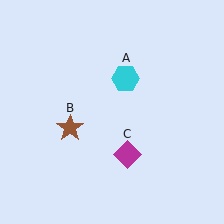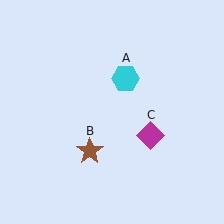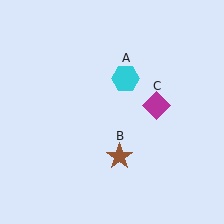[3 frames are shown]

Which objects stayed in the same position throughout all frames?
Cyan hexagon (object A) remained stationary.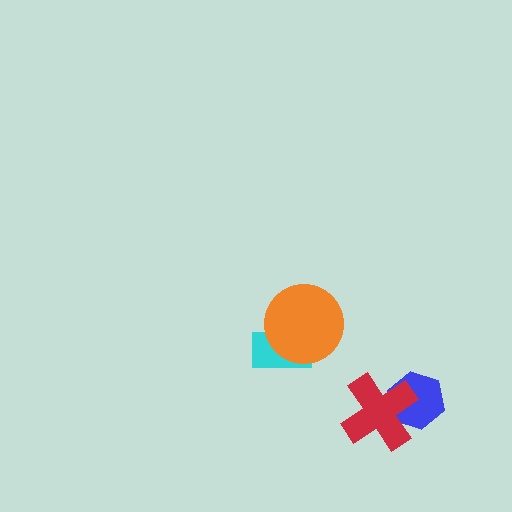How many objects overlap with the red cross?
1 object overlaps with the red cross.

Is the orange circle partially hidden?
No, no other shape covers it.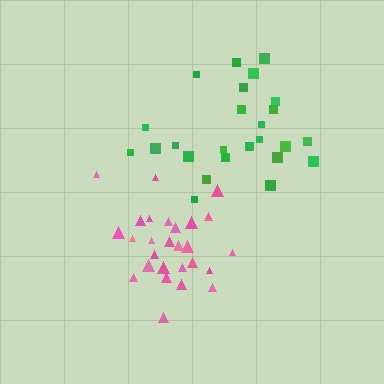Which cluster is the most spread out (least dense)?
Green.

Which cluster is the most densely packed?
Pink.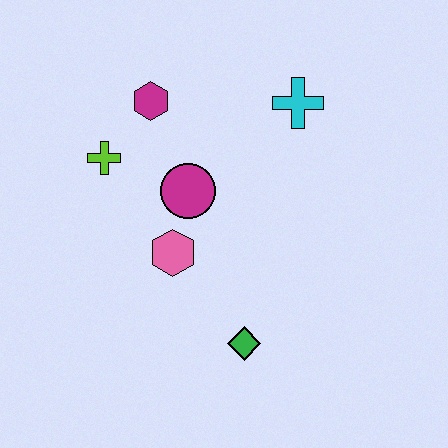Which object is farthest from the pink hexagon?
The cyan cross is farthest from the pink hexagon.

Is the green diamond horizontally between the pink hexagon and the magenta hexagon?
No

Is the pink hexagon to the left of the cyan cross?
Yes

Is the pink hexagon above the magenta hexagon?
No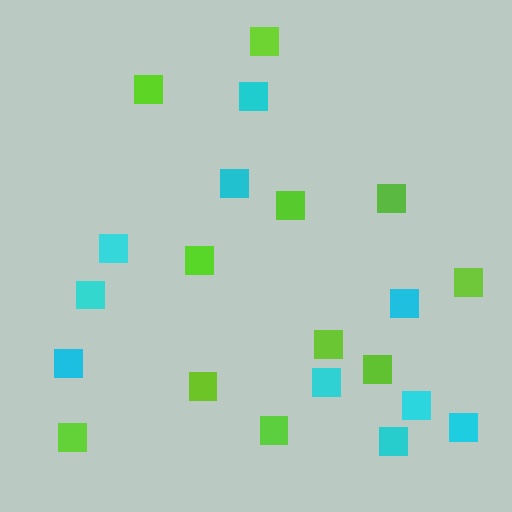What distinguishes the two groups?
There are 2 groups: one group of cyan squares (10) and one group of lime squares (11).